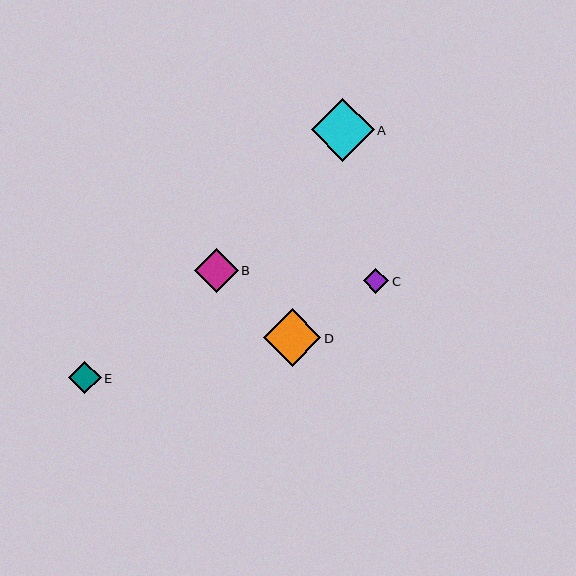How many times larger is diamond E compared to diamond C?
Diamond E is approximately 1.3 times the size of diamond C.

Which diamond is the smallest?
Diamond C is the smallest with a size of approximately 25 pixels.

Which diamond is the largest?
Diamond A is the largest with a size of approximately 63 pixels.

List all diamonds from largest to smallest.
From largest to smallest: A, D, B, E, C.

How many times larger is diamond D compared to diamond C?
Diamond D is approximately 2.3 times the size of diamond C.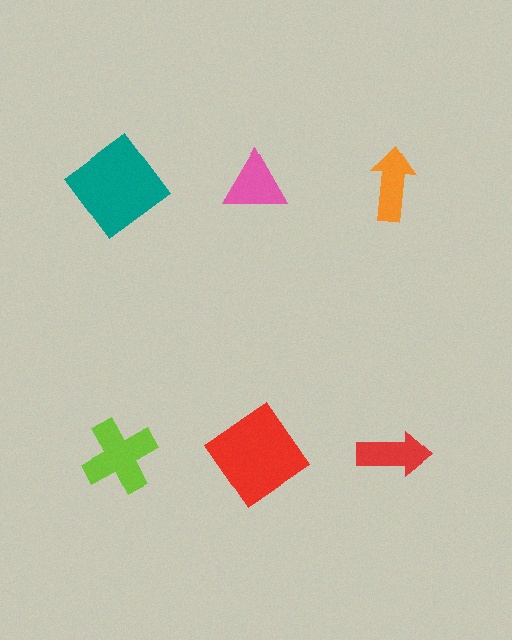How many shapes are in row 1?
3 shapes.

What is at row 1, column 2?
A pink triangle.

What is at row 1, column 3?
An orange arrow.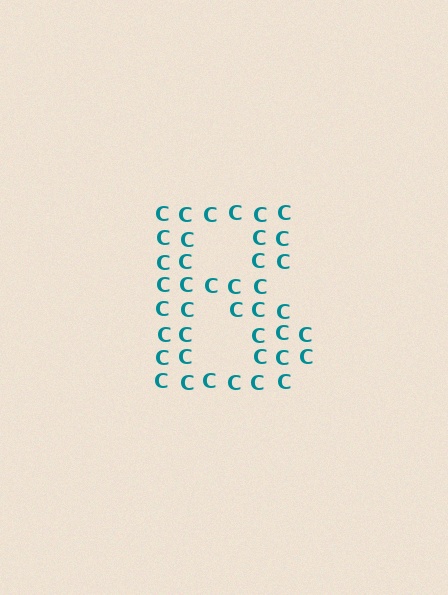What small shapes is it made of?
It is made of small letter C's.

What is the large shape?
The large shape is the letter B.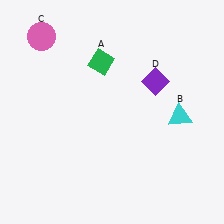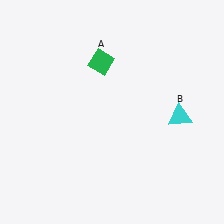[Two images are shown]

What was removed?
The pink circle (C), the purple diamond (D) were removed in Image 2.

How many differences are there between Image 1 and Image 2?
There are 2 differences between the two images.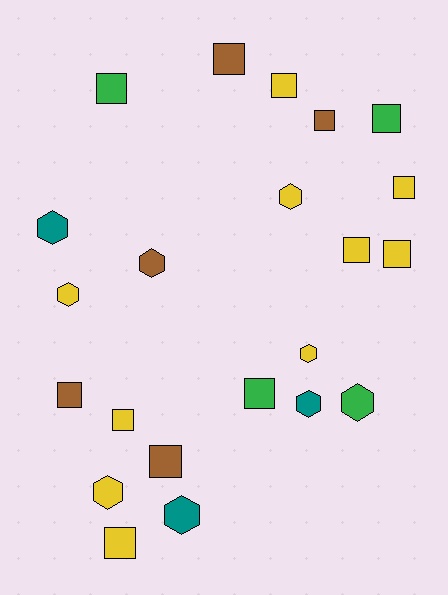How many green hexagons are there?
There is 1 green hexagon.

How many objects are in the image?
There are 22 objects.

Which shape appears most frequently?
Square, with 13 objects.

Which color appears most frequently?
Yellow, with 10 objects.